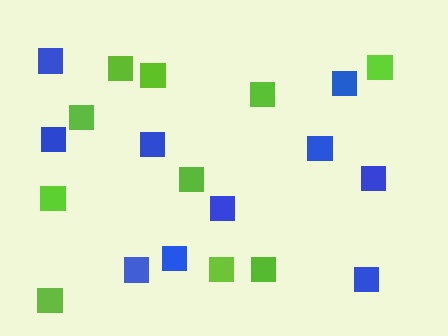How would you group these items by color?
There are 2 groups: one group of blue squares (10) and one group of lime squares (10).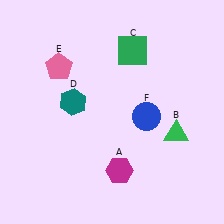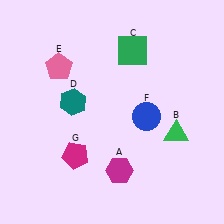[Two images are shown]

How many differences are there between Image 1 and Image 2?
There is 1 difference between the two images.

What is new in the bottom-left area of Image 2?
A magenta pentagon (G) was added in the bottom-left area of Image 2.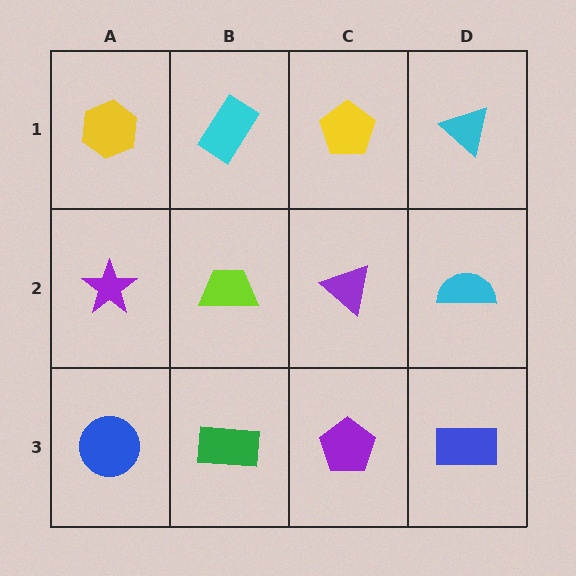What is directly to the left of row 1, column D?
A yellow pentagon.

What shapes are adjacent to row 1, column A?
A purple star (row 2, column A), a cyan rectangle (row 1, column B).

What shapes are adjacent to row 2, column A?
A yellow hexagon (row 1, column A), a blue circle (row 3, column A), a lime trapezoid (row 2, column B).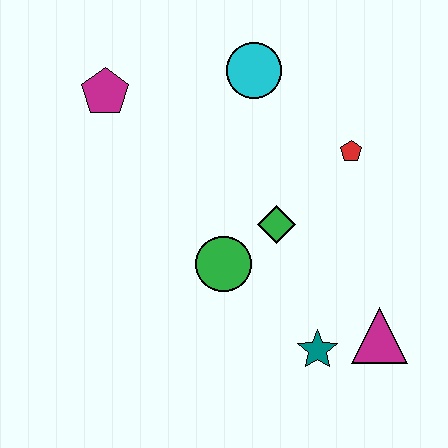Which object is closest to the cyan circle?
The red pentagon is closest to the cyan circle.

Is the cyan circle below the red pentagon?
No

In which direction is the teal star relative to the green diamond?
The teal star is below the green diamond.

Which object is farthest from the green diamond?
The magenta pentagon is farthest from the green diamond.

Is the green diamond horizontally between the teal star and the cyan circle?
Yes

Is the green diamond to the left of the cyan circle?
No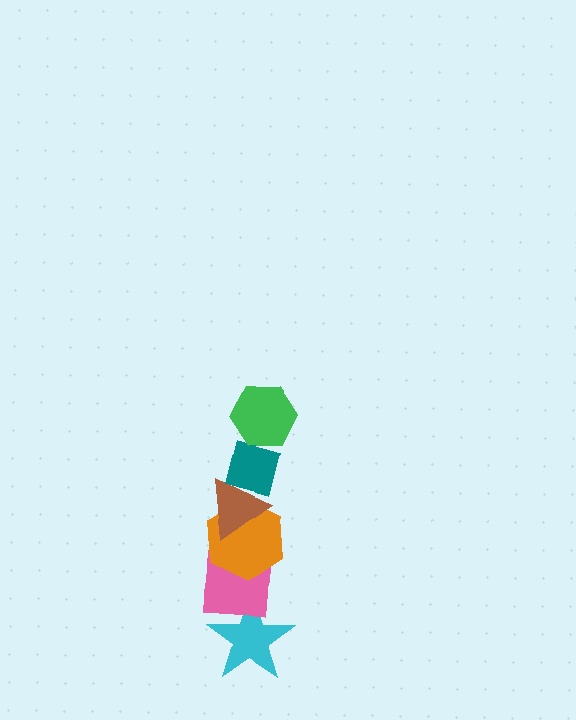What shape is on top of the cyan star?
The pink square is on top of the cyan star.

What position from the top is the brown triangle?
The brown triangle is 3rd from the top.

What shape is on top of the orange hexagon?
The brown triangle is on top of the orange hexagon.